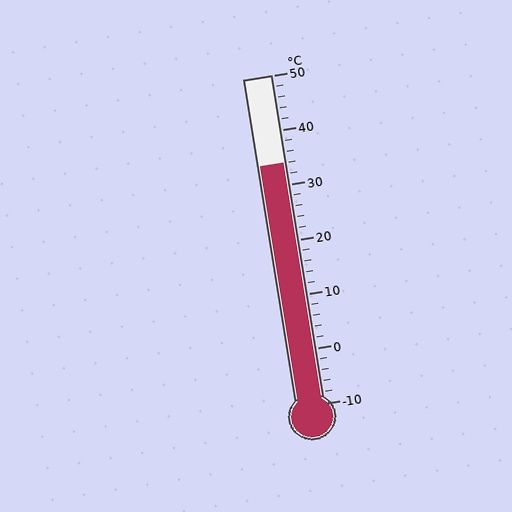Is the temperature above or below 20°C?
The temperature is above 20°C.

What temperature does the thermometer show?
The thermometer shows approximately 34°C.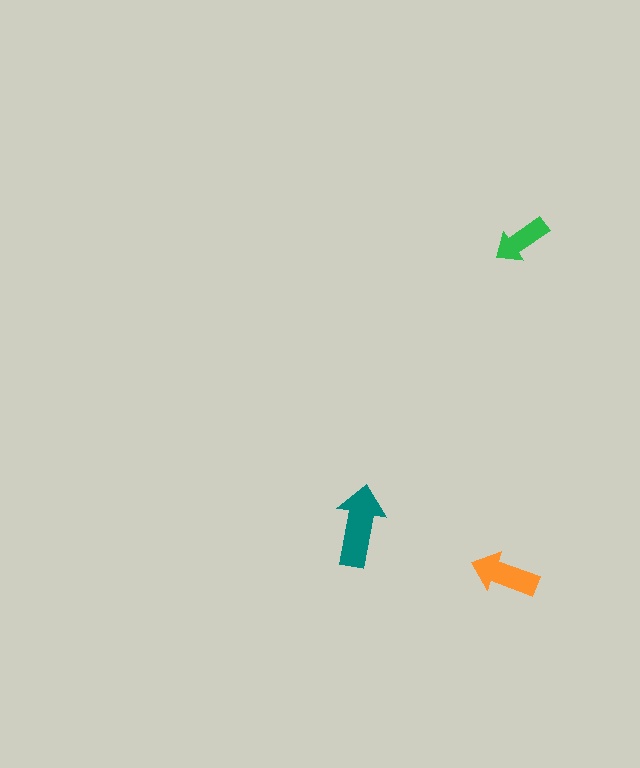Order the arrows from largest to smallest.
the teal one, the orange one, the green one.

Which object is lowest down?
The orange arrow is bottommost.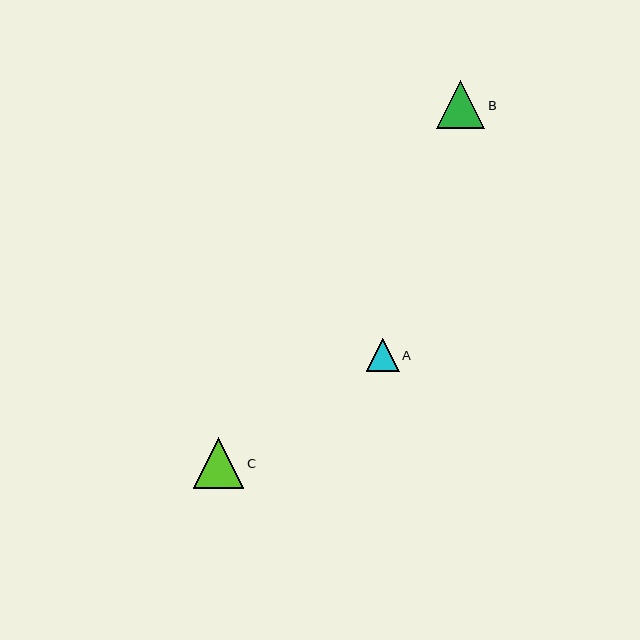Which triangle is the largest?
Triangle C is the largest with a size of approximately 50 pixels.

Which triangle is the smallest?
Triangle A is the smallest with a size of approximately 33 pixels.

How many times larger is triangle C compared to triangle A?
Triangle C is approximately 1.5 times the size of triangle A.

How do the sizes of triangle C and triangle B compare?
Triangle C and triangle B are approximately the same size.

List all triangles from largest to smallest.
From largest to smallest: C, B, A.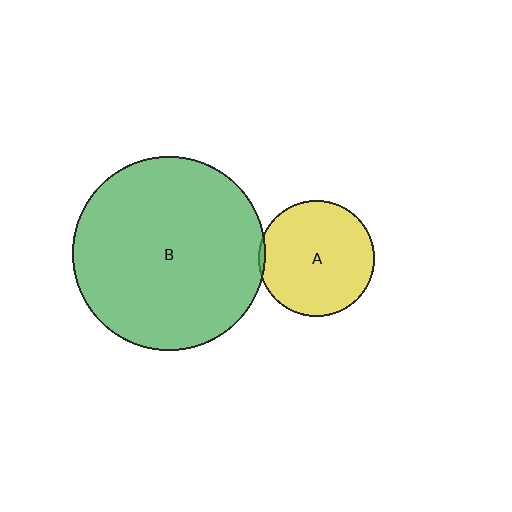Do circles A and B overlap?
Yes.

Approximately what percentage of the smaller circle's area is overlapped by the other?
Approximately 5%.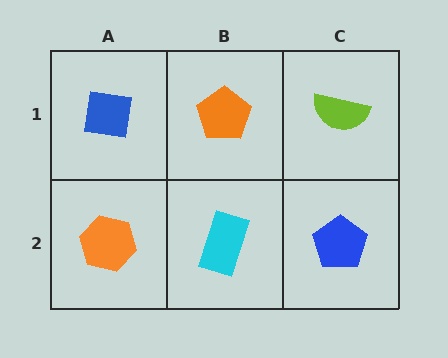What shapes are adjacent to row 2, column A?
A blue square (row 1, column A), a cyan rectangle (row 2, column B).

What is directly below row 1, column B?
A cyan rectangle.